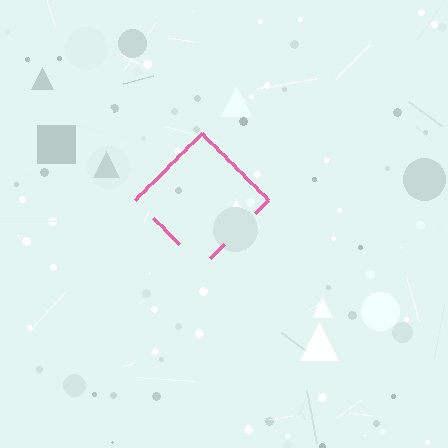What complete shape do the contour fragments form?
The contour fragments form a diamond.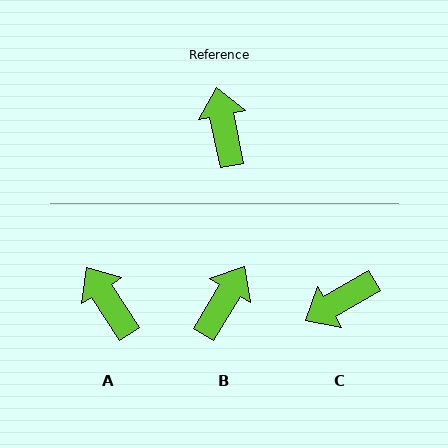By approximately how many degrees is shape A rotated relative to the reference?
Approximately 22 degrees counter-clockwise.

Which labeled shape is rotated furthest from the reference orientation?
C, about 109 degrees away.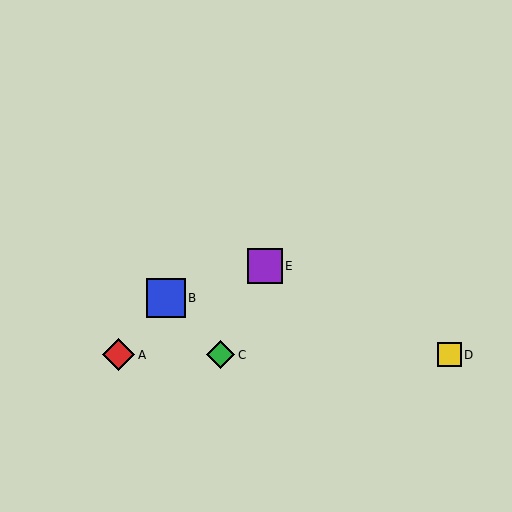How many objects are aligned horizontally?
3 objects (A, C, D) are aligned horizontally.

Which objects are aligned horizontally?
Objects A, C, D are aligned horizontally.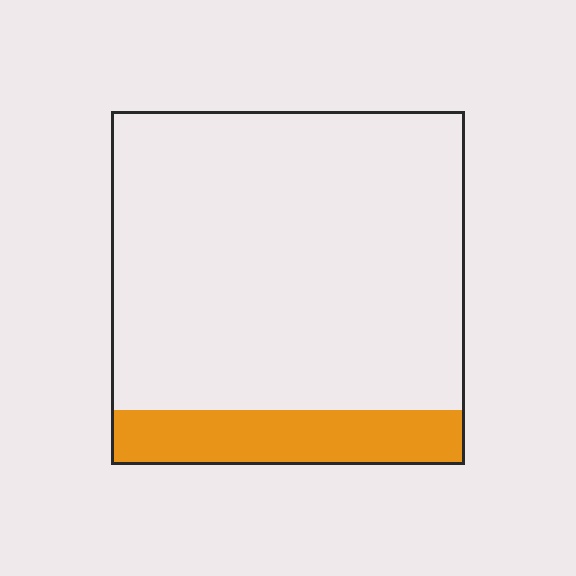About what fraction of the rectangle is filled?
About one sixth (1/6).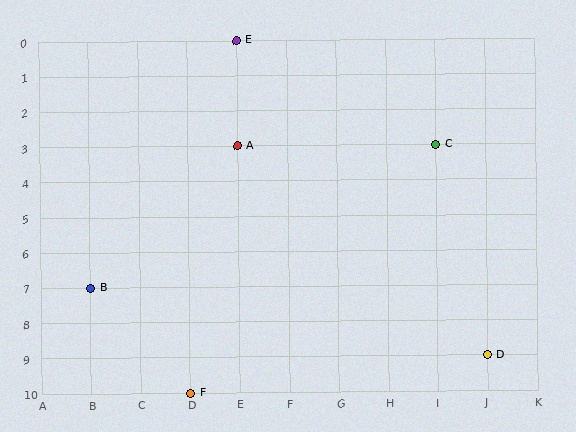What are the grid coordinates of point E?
Point E is at grid coordinates (E, 0).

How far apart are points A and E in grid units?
Points A and E are 3 rows apart.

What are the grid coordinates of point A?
Point A is at grid coordinates (E, 3).